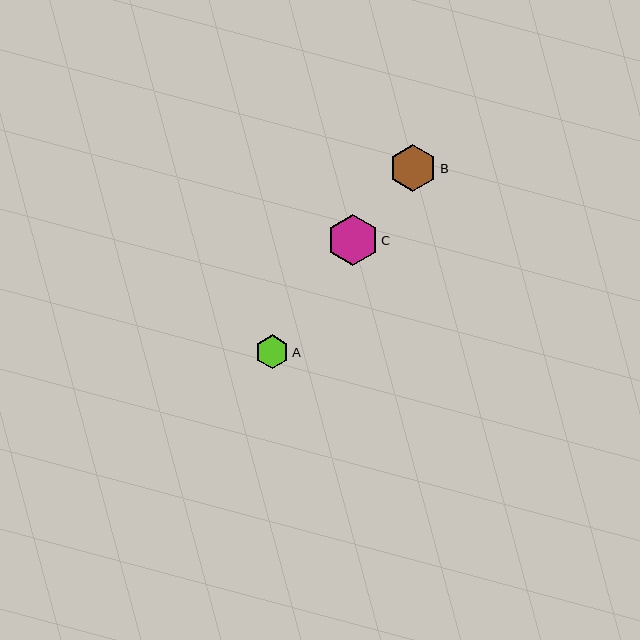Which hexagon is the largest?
Hexagon C is the largest with a size of approximately 51 pixels.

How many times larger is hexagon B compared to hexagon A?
Hexagon B is approximately 1.4 times the size of hexagon A.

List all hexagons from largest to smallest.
From largest to smallest: C, B, A.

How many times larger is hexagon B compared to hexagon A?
Hexagon B is approximately 1.4 times the size of hexagon A.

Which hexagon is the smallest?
Hexagon A is the smallest with a size of approximately 34 pixels.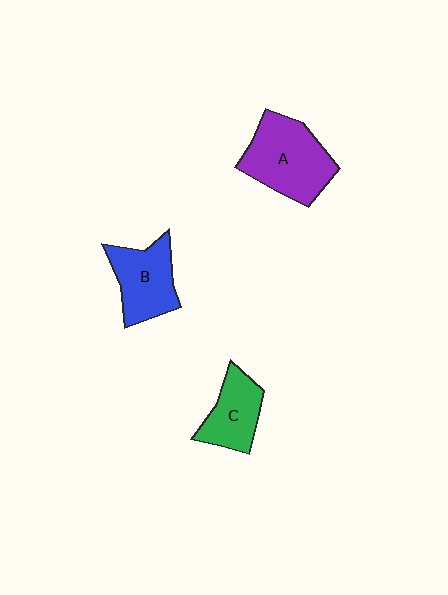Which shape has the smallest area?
Shape C (green).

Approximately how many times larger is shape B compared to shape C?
Approximately 1.2 times.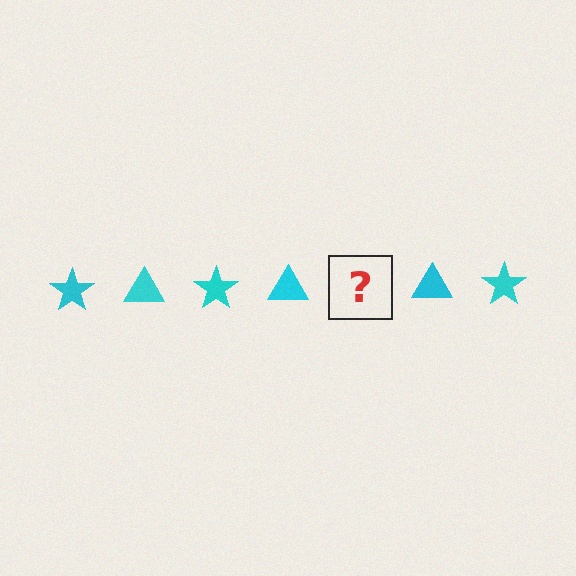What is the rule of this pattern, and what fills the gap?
The rule is that the pattern cycles through star, triangle shapes in cyan. The gap should be filled with a cyan star.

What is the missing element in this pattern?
The missing element is a cyan star.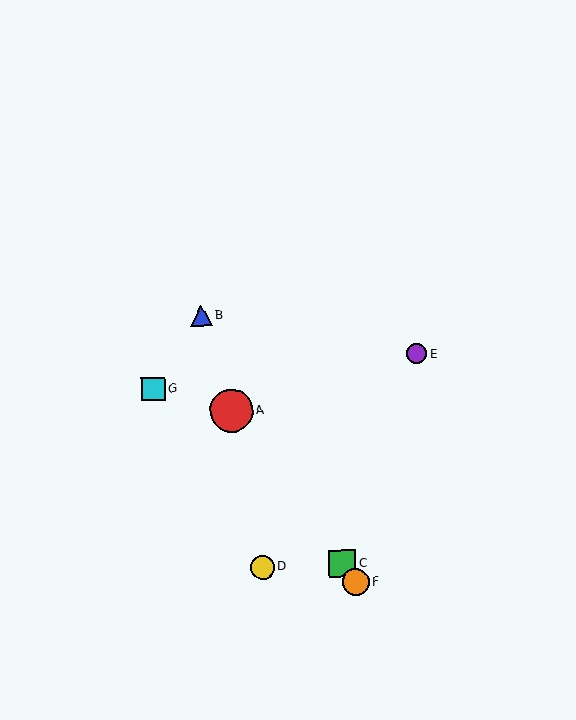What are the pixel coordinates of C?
Object C is at (342, 564).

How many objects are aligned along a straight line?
3 objects (A, C, F) are aligned along a straight line.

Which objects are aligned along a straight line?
Objects A, C, F are aligned along a straight line.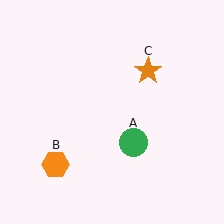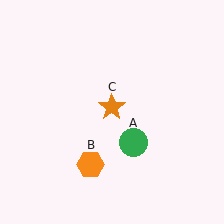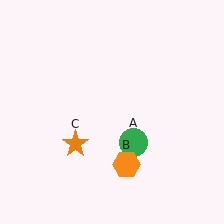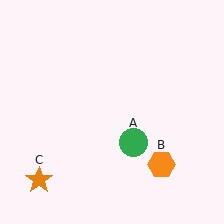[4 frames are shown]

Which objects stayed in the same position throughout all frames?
Green circle (object A) remained stationary.